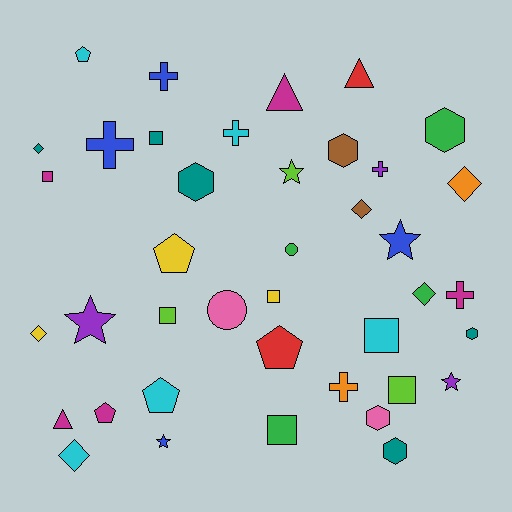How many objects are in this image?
There are 40 objects.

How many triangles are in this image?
There are 3 triangles.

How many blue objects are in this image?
There are 4 blue objects.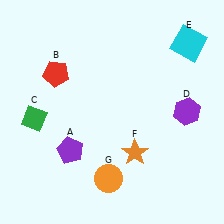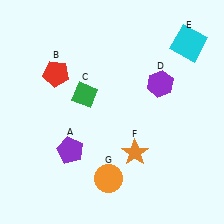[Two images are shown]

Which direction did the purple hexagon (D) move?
The purple hexagon (D) moved up.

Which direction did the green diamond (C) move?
The green diamond (C) moved right.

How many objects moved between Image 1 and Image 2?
2 objects moved between the two images.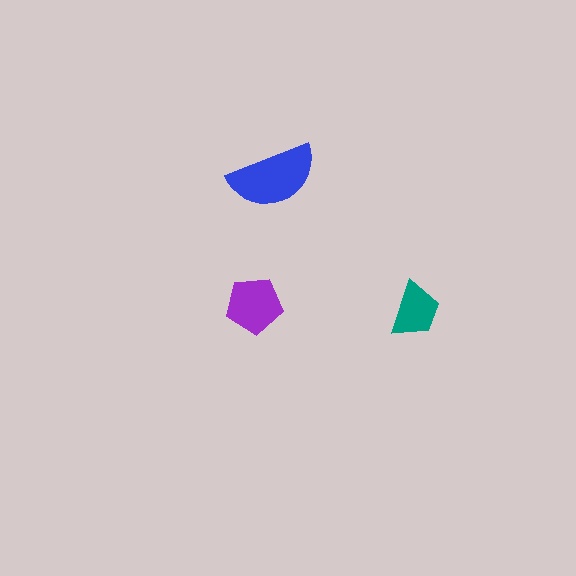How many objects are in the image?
There are 3 objects in the image.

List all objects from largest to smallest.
The blue semicircle, the purple pentagon, the teal trapezoid.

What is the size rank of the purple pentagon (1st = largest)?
2nd.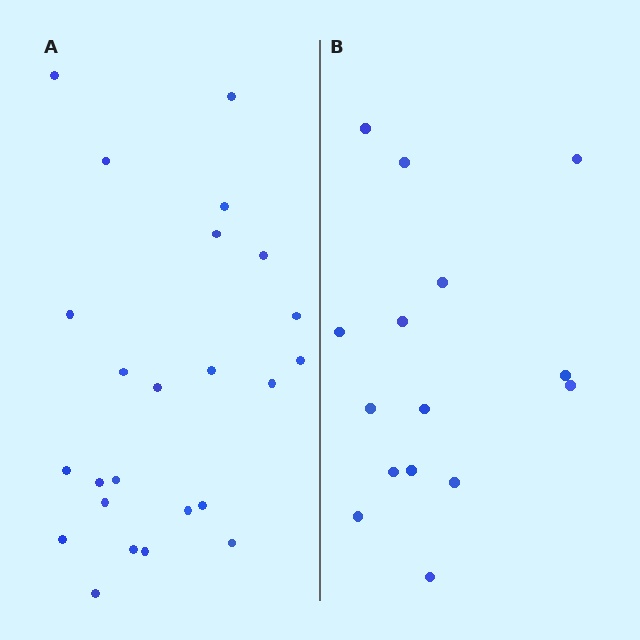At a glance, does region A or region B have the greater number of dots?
Region A (the left region) has more dots.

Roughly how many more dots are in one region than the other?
Region A has roughly 8 or so more dots than region B.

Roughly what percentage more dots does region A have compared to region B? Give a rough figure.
About 60% more.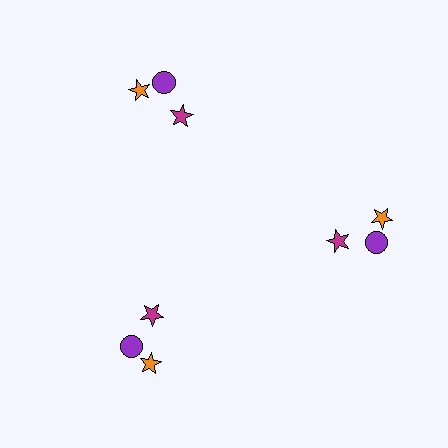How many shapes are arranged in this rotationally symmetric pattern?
There are 9 shapes, arranged in 3 groups of 3.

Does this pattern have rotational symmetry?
Yes, this pattern has 3-fold rotational symmetry. It looks the same after rotating 120 degrees around the center.